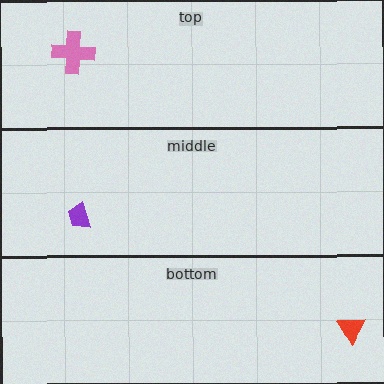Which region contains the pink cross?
The top region.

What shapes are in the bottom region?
The red triangle.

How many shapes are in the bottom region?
1.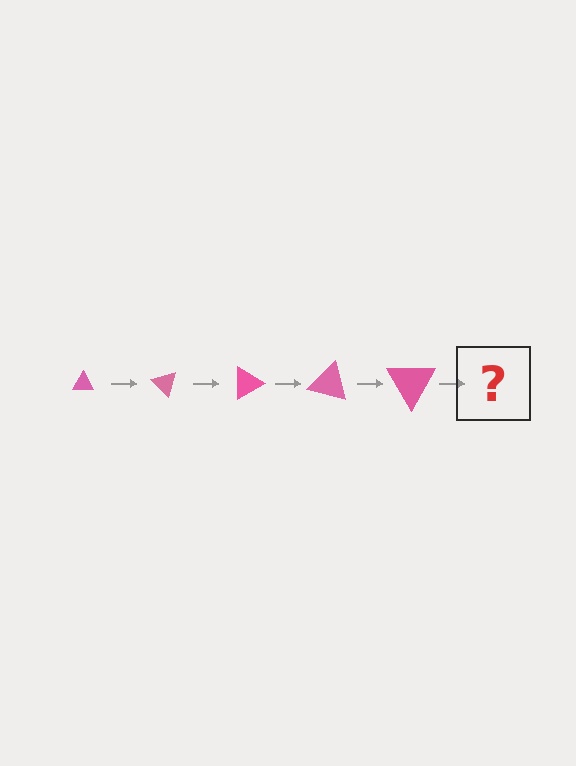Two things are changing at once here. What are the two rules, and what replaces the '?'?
The two rules are that the triangle grows larger each step and it rotates 45 degrees each step. The '?' should be a triangle, larger than the previous one and rotated 225 degrees from the start.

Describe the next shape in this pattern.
It should be a triangle, larger than the previous one and rotated 225 degrees from the start.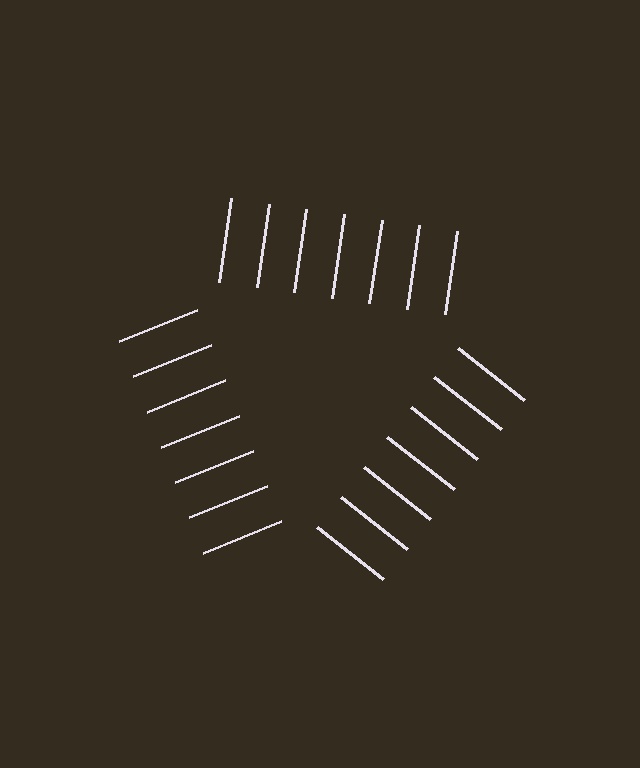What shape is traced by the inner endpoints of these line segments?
An illusory triangle — the line segments terminate on its edges but no continuous stroke is drawn.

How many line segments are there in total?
21 — 7 along each of the 3 edges.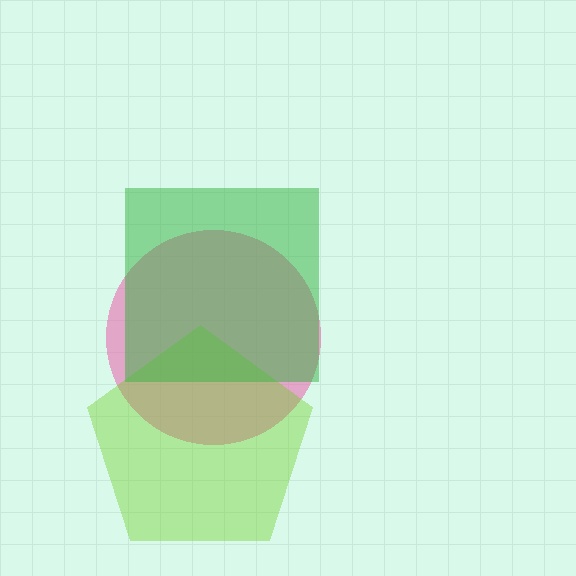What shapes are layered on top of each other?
The layered shapes are: a pink circle, a lime pentagon, a green square.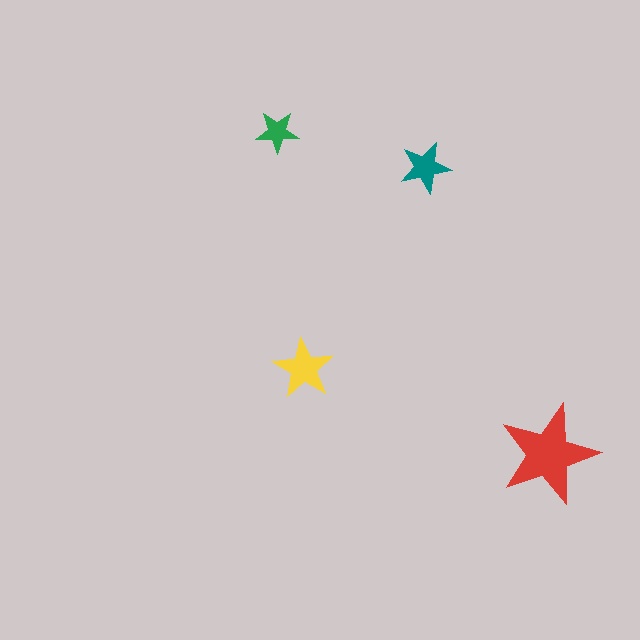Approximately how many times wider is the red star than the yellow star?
About 1.5 times wider.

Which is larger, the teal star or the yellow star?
The yellow one.